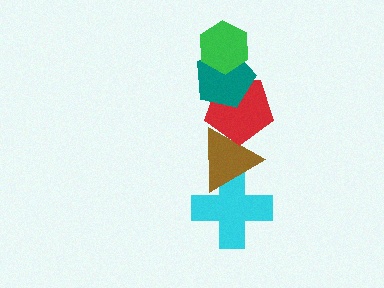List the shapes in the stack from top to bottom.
From top to bottom: the green hexagon, the teal pentagon, the red pentagon, the brown triangle, the cyan cross.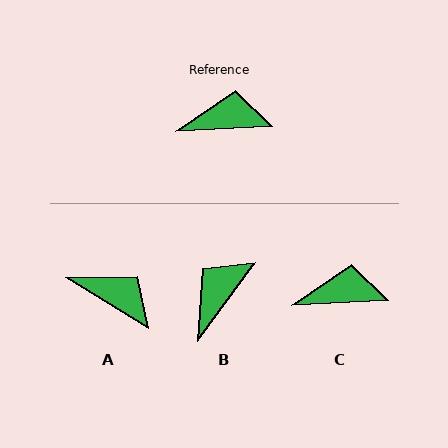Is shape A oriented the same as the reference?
No, it is off by about 34 degrees.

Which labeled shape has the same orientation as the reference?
C.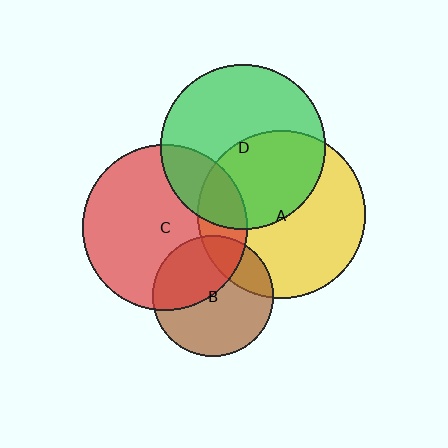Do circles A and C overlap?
Yes.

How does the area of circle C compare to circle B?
Approximately 1.9 times.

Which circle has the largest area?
Circle A (yellow).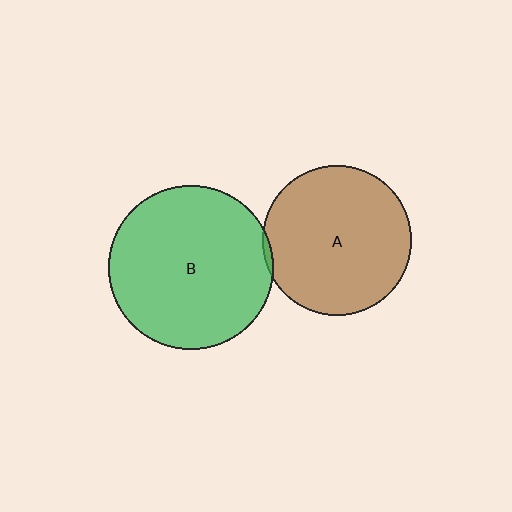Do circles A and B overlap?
Yes.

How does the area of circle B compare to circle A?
Approximately 1.2 times.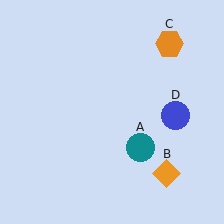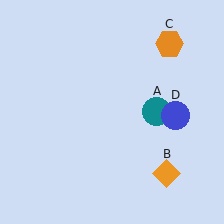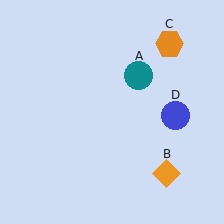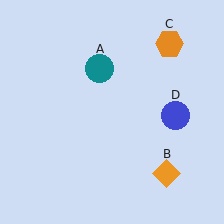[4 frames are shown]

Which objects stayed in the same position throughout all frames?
Orange diamond (object B) and orange hexagon (object C) and blue circle (object D) remained stationary.